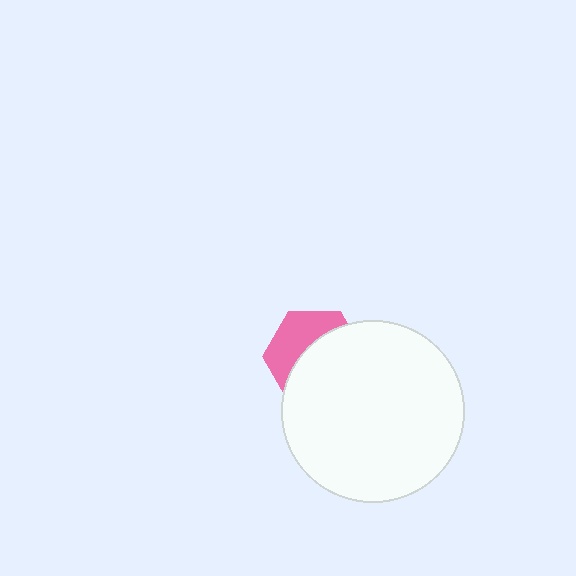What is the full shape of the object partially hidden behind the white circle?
The partially hidden object is a pink hexagon.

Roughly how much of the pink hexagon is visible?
A small part of it is visible (roughly 41%).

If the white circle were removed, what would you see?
You would see the complete pink hexagon.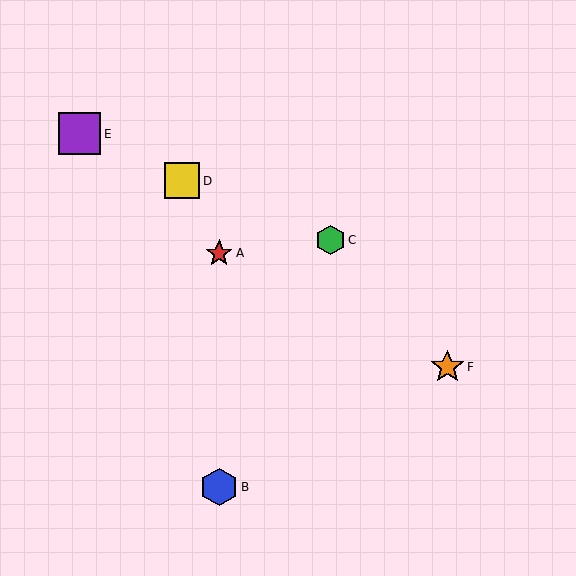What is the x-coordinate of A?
Object A is at x≈219.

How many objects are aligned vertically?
2 objects (A, B) are aligned vertically.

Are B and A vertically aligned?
Yes, both are at x≈219.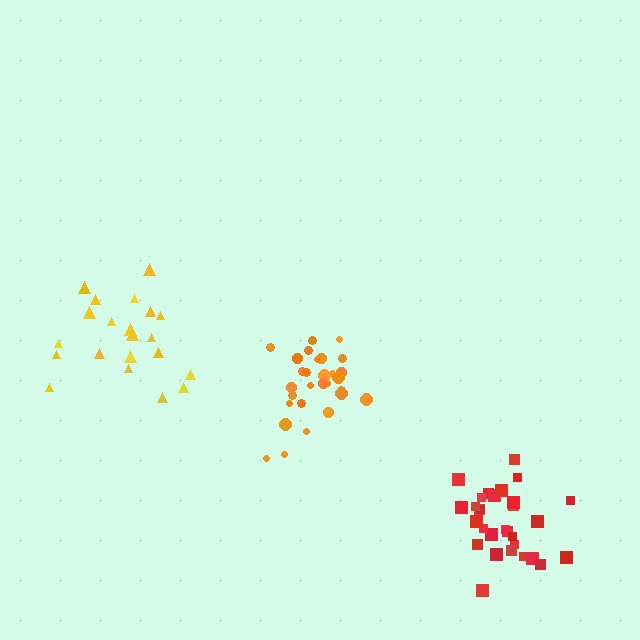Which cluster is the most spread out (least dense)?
Yellow.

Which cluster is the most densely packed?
Orange.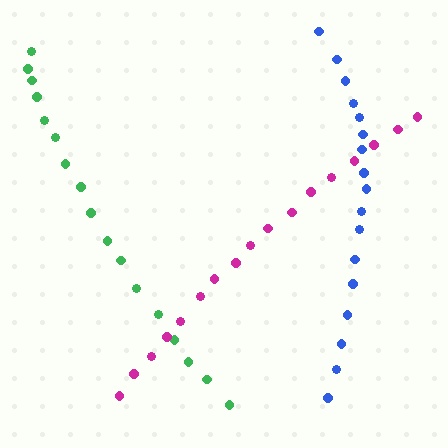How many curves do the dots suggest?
There are 3 distinct paths.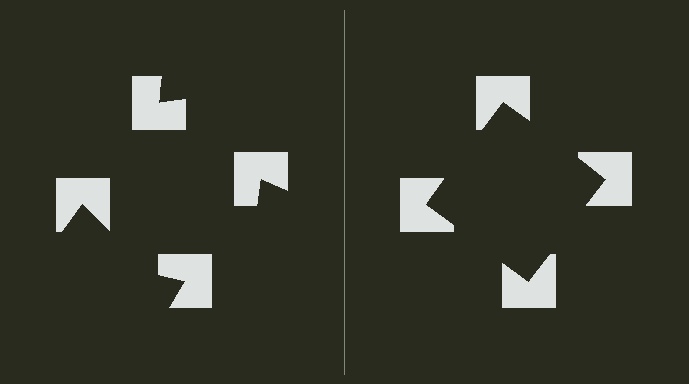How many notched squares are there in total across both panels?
8 — 4 on each side.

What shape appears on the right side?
An illusory square.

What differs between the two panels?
The notched squares are positioned identically on both sides; only the wedge orientations differ. On the right they align to a square; on the left they are misaligned.